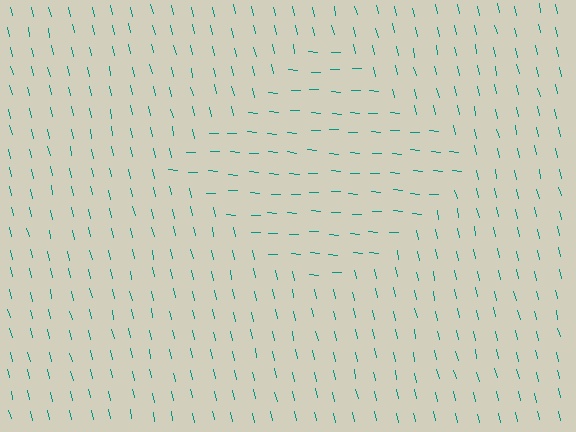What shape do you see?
I see a diamond.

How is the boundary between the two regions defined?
The boundary is defined purely by a change in line orientation (approximately 73 degrees difference). All lines are the same color and thickness.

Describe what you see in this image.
The image is filled with small teal line segments. A diamond region in the image has lines oriented differently from the surrounding lines, creating a visible texture boundary.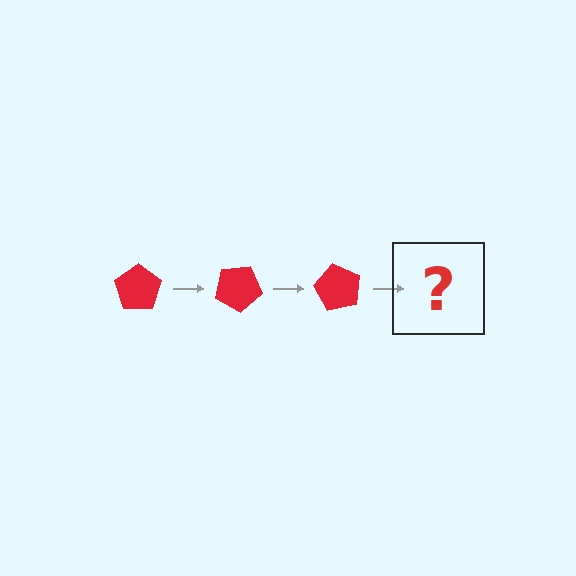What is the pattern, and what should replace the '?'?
The pattern is that the pentagon rotates 30 degrees each step. The '?' should be a red pentagon rotated 90 degrees.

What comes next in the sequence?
The next element should be a red pentagon rotated 90 degrees.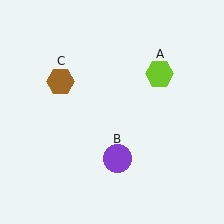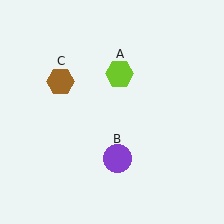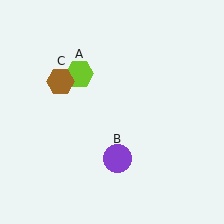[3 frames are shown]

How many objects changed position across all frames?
1 object changed position: lime hexagon (object A).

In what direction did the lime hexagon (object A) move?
The lime hexagon (object A) moved left.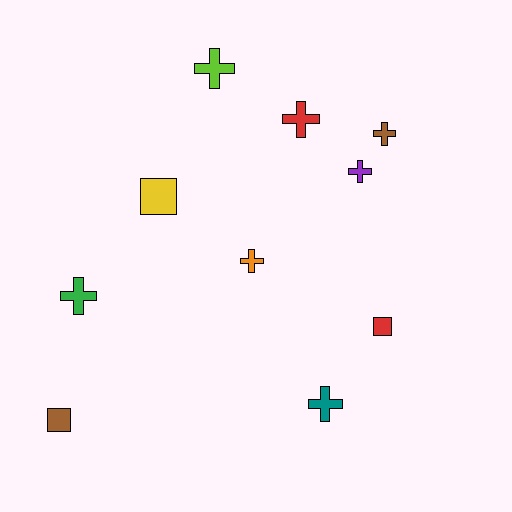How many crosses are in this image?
There are 7 crosses.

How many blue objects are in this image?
There are no blue objects.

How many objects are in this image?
There are 10 objects.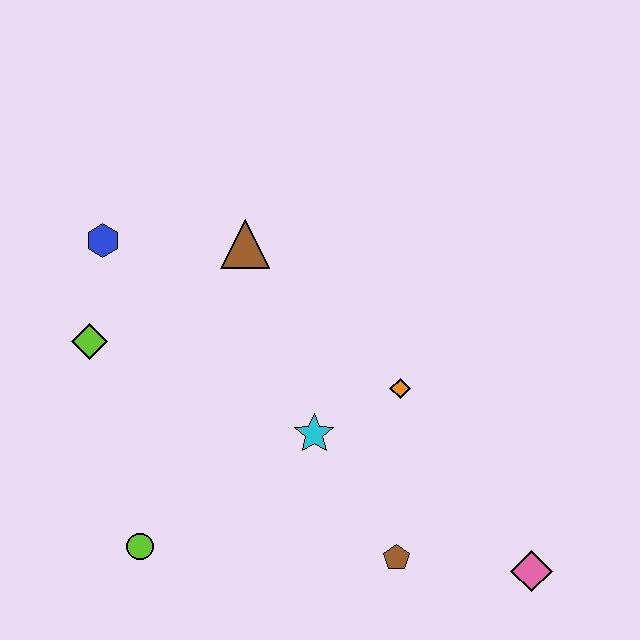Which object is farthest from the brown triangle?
The pink diamond is farthest from the brown triangle.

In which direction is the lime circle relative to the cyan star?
The lime circle is to the left of the cyan star.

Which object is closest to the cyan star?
The orange diamond is closest to the cyan star.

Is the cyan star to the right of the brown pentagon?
No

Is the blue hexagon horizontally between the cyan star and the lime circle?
No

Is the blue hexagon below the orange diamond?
No